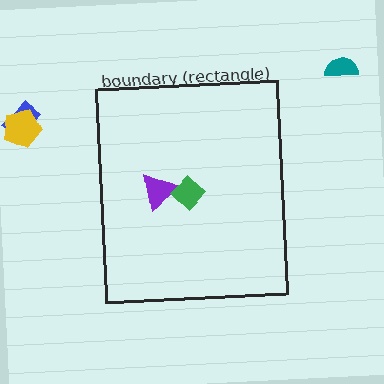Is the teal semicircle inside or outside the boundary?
Outside.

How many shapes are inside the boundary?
2 inside, 3 outside.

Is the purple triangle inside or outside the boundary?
Inside.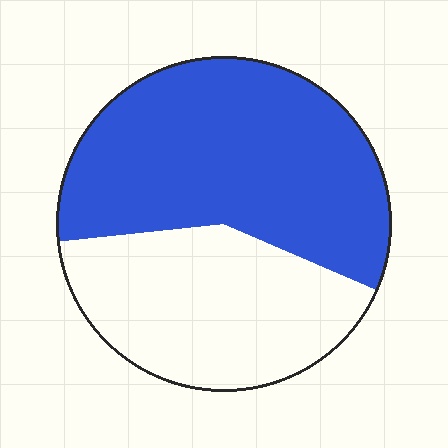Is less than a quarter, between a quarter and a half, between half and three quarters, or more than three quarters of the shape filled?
Between half and three quarters.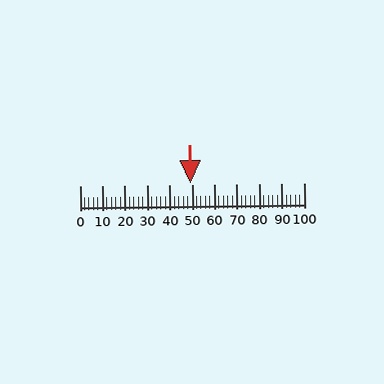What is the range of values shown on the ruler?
The ruler shows values from 0 to 100.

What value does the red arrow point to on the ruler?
The red arrow points to approximately 49.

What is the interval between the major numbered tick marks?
The major tick marks are spaced 10 units apart.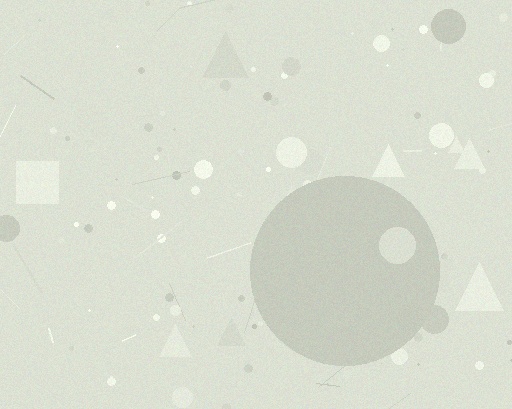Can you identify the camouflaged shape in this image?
The camouflaged shape is a circle.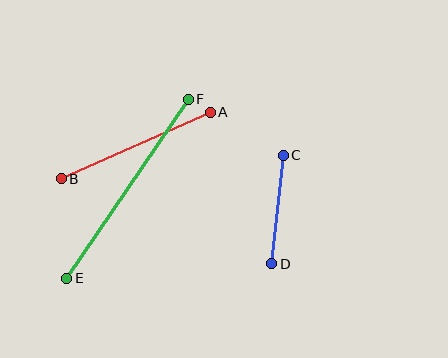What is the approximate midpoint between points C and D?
The midpoint is at approximately (278, 209) pixels.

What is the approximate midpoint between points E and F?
The midpoint is at approximately (127, 189) pixels.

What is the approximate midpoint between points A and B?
The midpoint is at approximately (136, 145) pixels.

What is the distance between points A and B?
The distance is approximately 163 pixels.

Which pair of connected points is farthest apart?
Points E and F are farthest apart.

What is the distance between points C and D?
The distance is approximately 109 pixels.